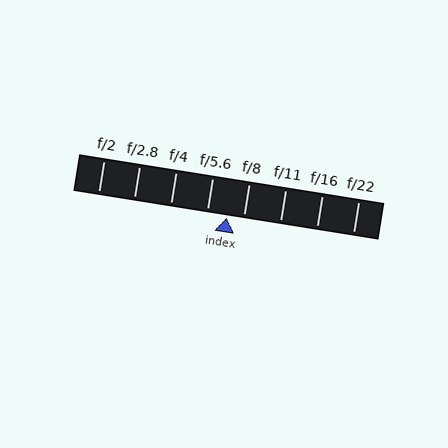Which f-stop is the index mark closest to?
The index mark is closest to f/8.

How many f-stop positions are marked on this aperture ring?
There are 8 f-stop positions marked.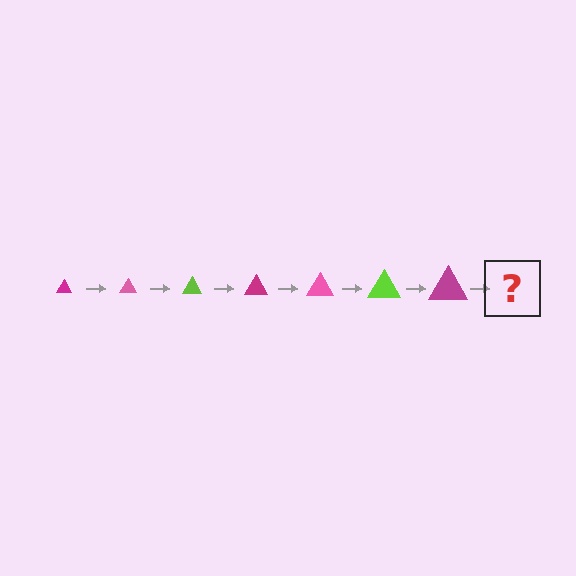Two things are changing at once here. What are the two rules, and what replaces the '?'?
The two rules are that the triangle grows larger each step and the color cycles through magenta, pink, and lime. The '?' should be a pink triangle, larger than the previous one.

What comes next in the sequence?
The next element should be a pink triangle, larger than the previous one.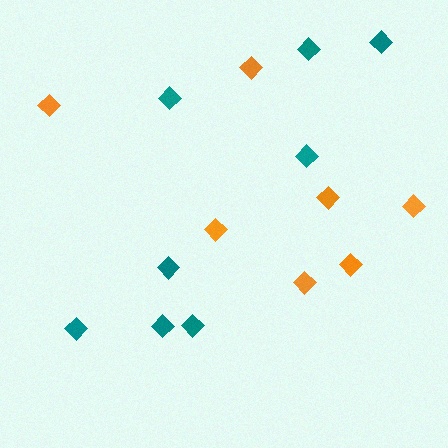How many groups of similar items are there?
There are 2 groups: one group of orange diamonds (7) and one group of teal diamonds (8).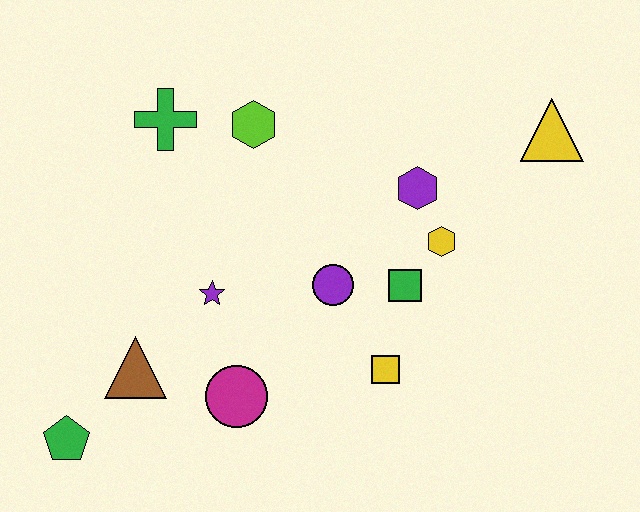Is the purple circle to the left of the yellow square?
Yes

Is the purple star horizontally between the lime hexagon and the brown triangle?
Yes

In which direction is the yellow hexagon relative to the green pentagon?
The yellow hexagon is to the right of the green pentagon.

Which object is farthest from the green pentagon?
The yellow triangle is farthest from the green pentagon.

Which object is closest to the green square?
The yellow hexagon is closest to the green square.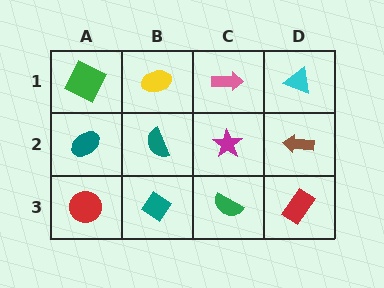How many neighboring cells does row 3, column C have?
3.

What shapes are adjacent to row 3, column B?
A teal semicircle (row 2, column B), a red circle (row 3, column A), a green semicircle (row 3, column C).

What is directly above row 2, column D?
A cyan triangle.